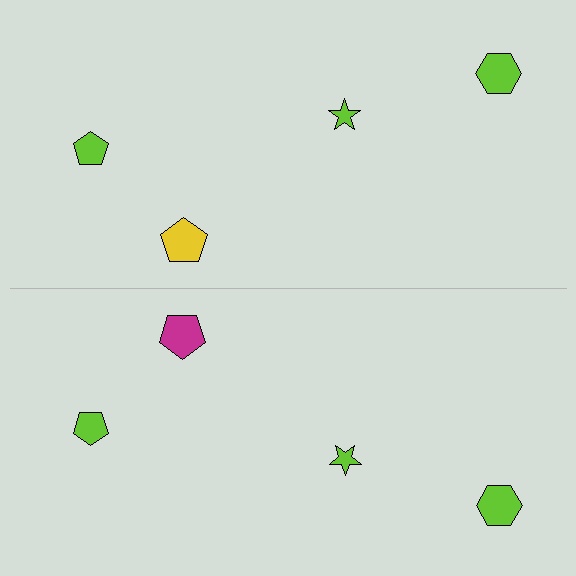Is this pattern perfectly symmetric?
No, the pattern is not perfectly symmetric. The magenta pentagon on the bottom side breaks the symmetry — its mirror counterpart is yellow.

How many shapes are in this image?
There are 8 shapes in this image.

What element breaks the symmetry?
The magenta pentagon on the bottom side breaks the symmetry — its mirror counterpart is yellow.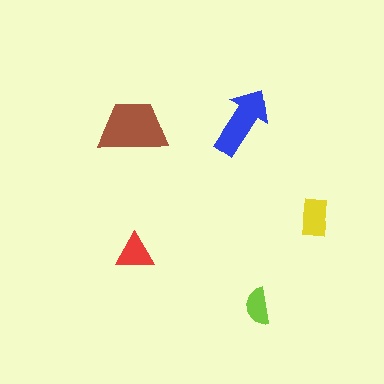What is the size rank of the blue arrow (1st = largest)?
2nd.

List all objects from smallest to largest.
The lime semicircle, the red triangle, the yellow rectangle, the blue arrow, the brown trapezoid.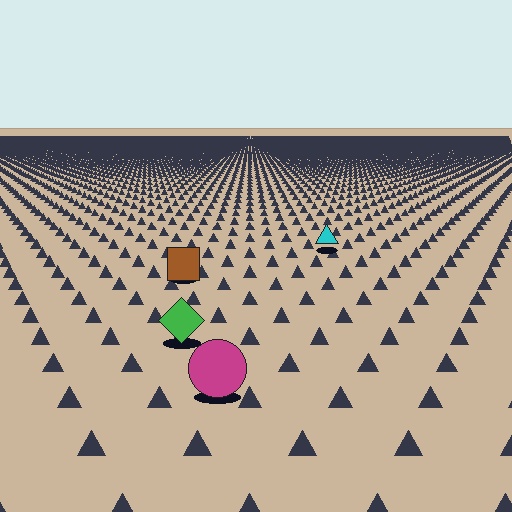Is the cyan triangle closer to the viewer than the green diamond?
No. The green diamond is closer — you can tell from the texture gradient: the ground texture is coarser near it.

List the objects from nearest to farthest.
From nearest to farthest: the magenta circle, the green diamond, the brown square, the cyan triangle.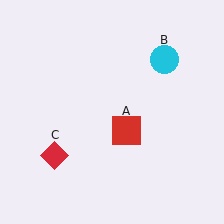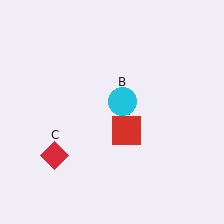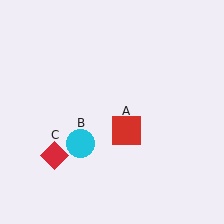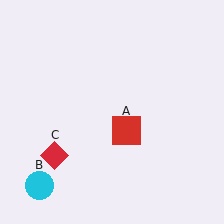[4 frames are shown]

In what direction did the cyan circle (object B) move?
The cyan circle (object B) moved down and to the left.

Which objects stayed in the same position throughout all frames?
Red square (object A) and red diamond (object C) remained stationary.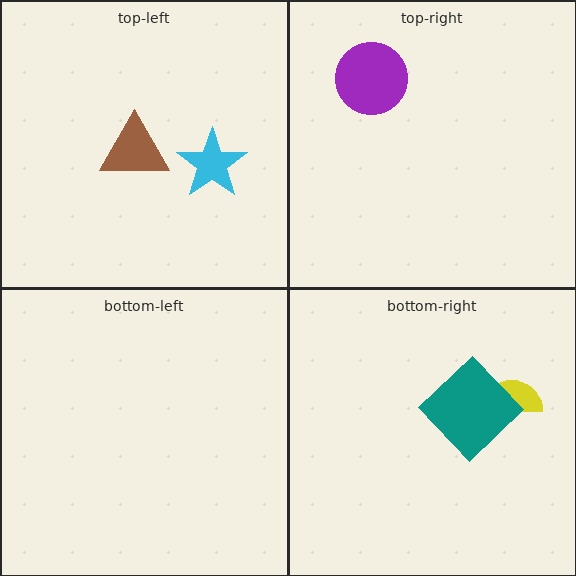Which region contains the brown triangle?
The top-left region.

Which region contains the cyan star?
The top-left region.